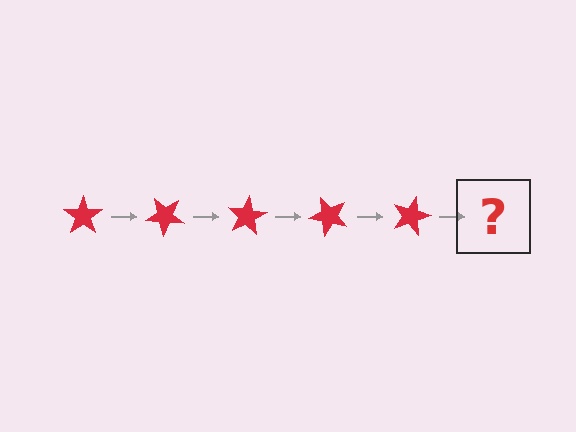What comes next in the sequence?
The next element should be a red star rotated 200 degrees.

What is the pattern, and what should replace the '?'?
The pattern is that the star rotates 40 degrees each step. The '?' should be a red star rotated 200 degrees.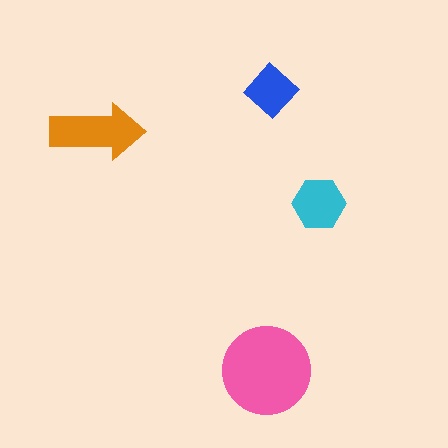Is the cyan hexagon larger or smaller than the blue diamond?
Larger.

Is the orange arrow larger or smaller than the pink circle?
Smaller.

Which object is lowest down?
The pink circle is bottommost.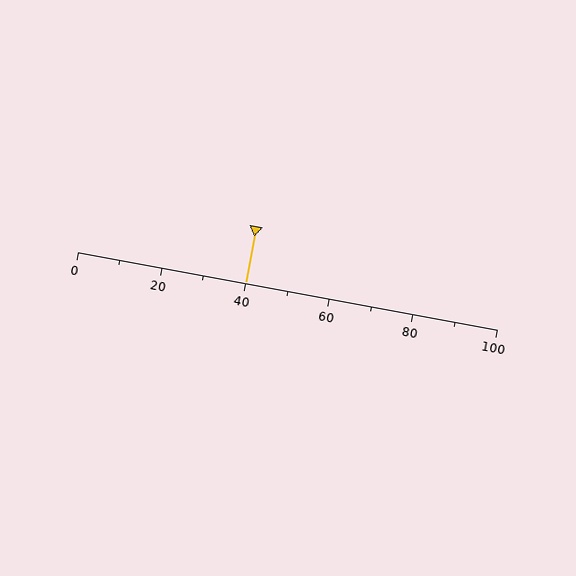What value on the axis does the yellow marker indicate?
The marker indicates approximately 40.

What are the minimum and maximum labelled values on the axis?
The axis runs from 0 to 100.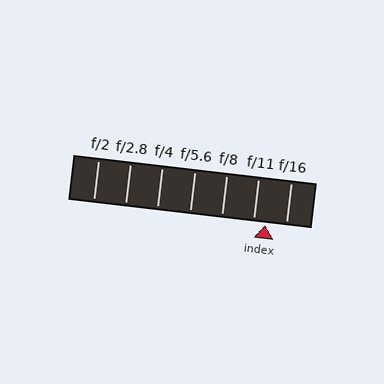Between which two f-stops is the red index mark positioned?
The index mark is between f/11 and f/16.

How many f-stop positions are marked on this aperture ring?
There are 7 f-stop positions marked.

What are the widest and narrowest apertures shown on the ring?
The widest aperture shown is f/2 and the narrowest is f/16.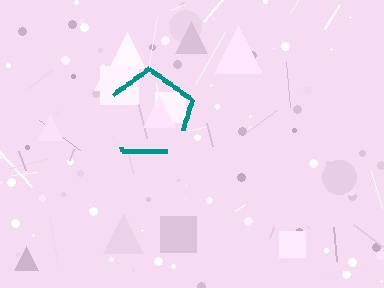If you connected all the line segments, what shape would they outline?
They would outline a pentagon.